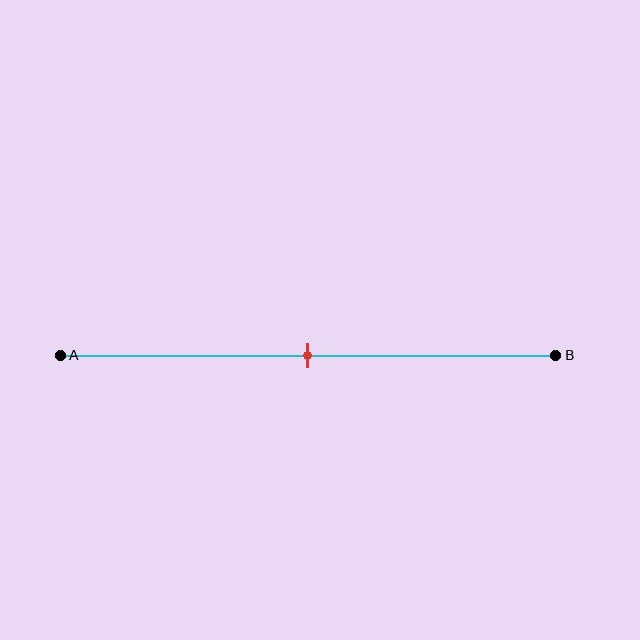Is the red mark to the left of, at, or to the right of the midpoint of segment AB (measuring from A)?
The red mark is approximately at the midpoint of segment AB.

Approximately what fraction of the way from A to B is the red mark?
The red mark is approximately 50% of the way from A to B.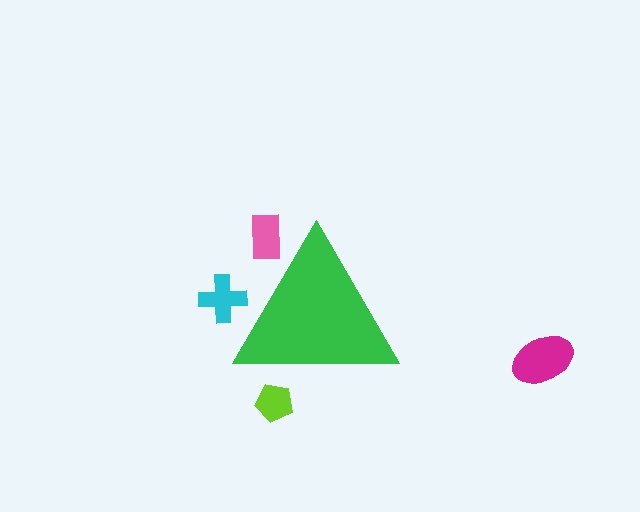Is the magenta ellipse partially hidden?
No, the magenta ellipse is fully visible.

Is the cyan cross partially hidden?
Yes, the cyan cross is partially hidden behind the green triangle.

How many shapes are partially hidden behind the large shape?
3 shapes are partially hidden.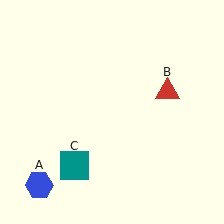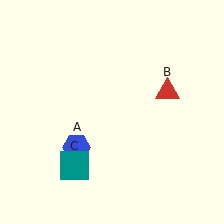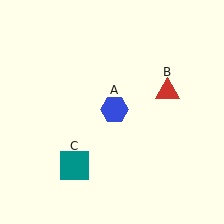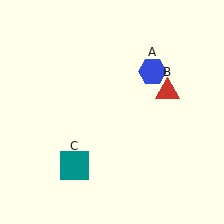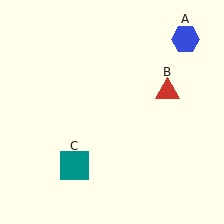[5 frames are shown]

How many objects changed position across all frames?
1 object changed position: blue hexagon (object A).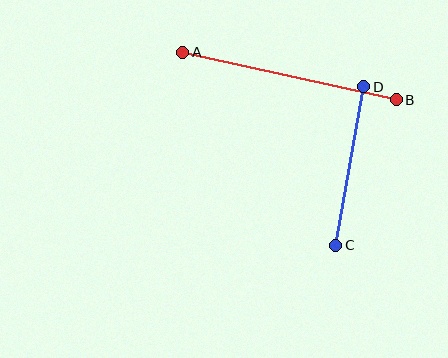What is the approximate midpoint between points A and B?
The midpoint is at approximately (289, 76) pixels.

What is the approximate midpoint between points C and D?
The midpoint is at approximately (350, 166) pixels.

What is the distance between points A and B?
The distance is approximately 219 pixels.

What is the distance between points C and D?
The distance is approximately 161 pixels.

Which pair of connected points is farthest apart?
Points A and B are farthest apart.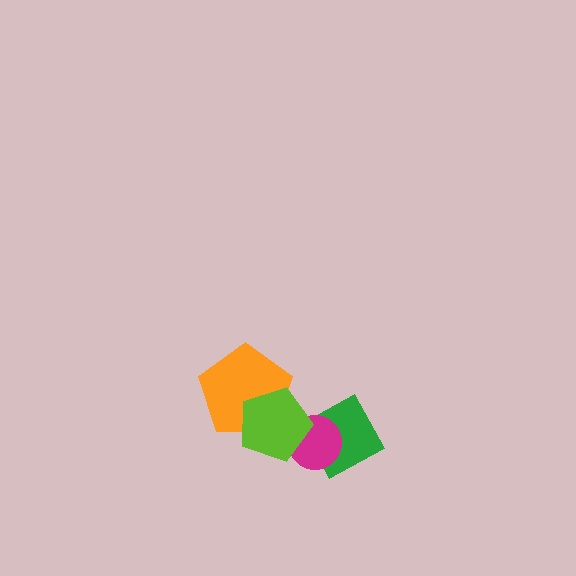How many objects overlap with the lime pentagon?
3 objects overlap with the lime pentagon.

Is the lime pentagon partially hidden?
No, no other shape covers it.